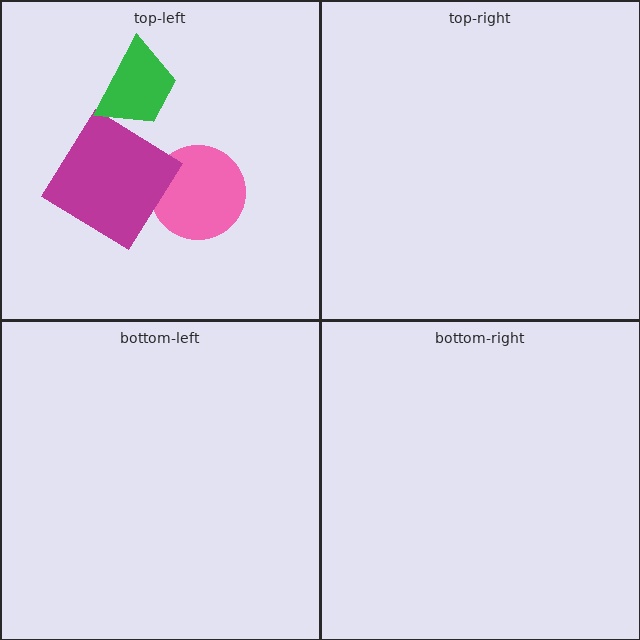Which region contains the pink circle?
The top-left region.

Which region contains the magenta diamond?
The top-left region.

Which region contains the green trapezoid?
The top-left region.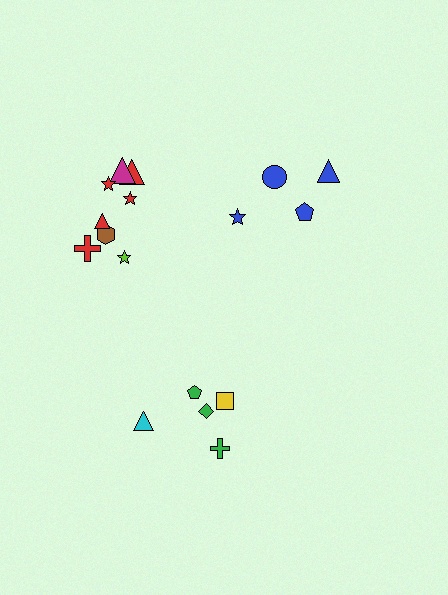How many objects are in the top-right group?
There are 4 objects.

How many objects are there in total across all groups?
There are 17 objects.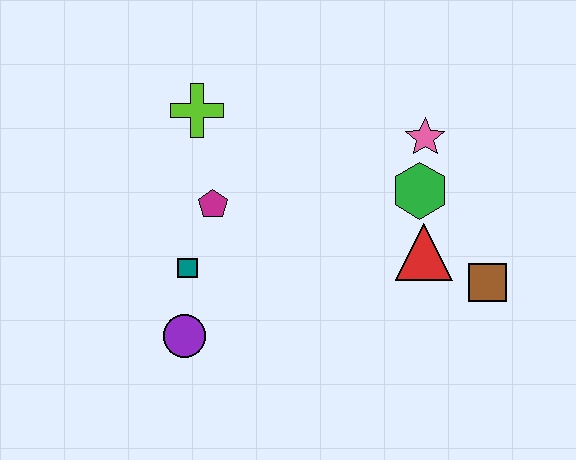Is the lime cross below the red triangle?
No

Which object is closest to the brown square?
The red triangle is closest to the brown square.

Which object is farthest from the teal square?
The brown square is farthest from the teal square.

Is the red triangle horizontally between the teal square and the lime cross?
No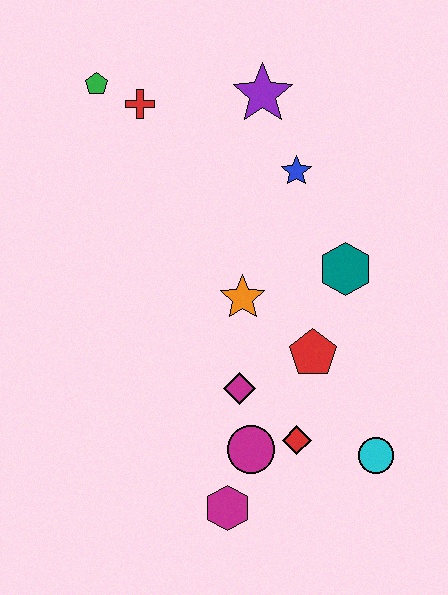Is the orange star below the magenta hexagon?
No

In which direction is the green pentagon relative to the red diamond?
The green pentagon is above the red diamond.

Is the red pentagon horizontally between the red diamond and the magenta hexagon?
No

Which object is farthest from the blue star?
The magenta hexagon is farthest from the blue star.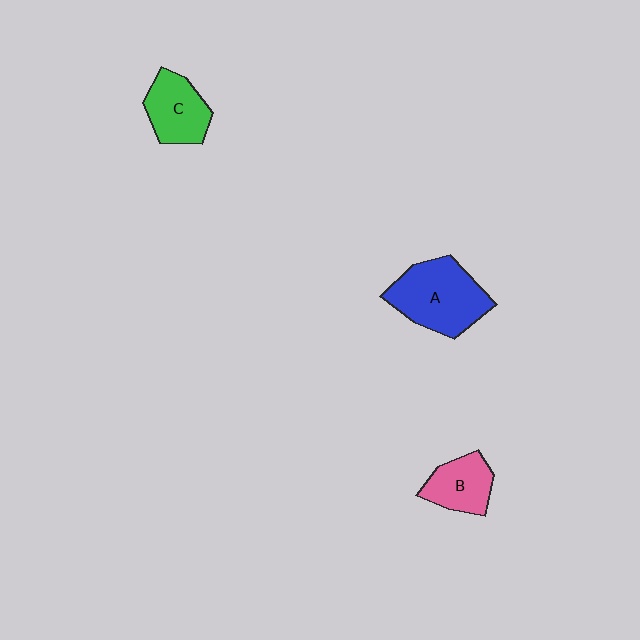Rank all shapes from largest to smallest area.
From largest to smallest: A (blue), C (green), B (pink).